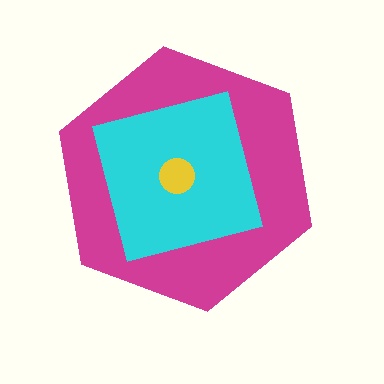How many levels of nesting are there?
3.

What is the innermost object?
The yellow circle.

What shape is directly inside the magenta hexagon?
The cyan square.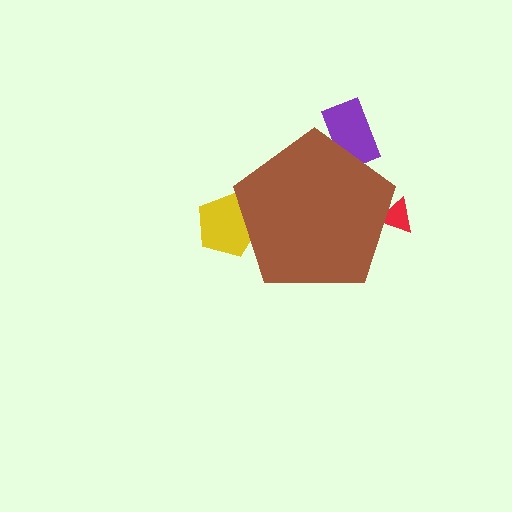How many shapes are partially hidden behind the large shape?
3 shapes are partially hidden.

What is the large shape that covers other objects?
A brown pentagon.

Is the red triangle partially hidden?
Yes, the red triangle is partially hidden behind the brown pentagon.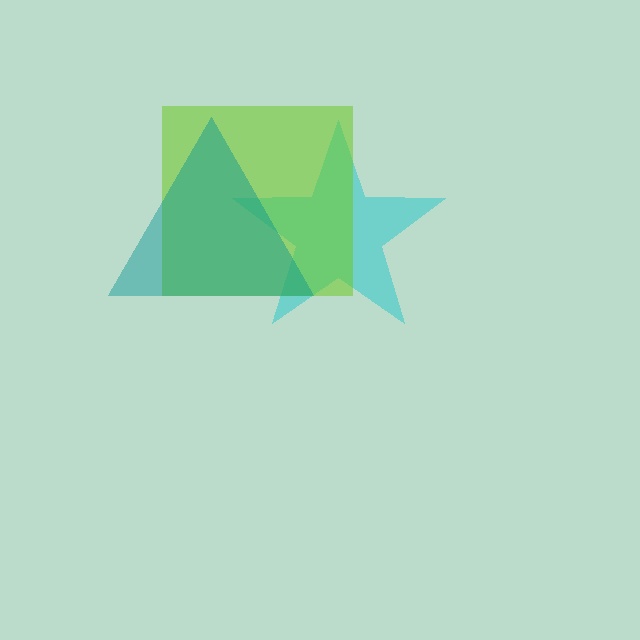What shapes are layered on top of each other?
The layered shapes are: a cyan star, a lime square, a teal triangle.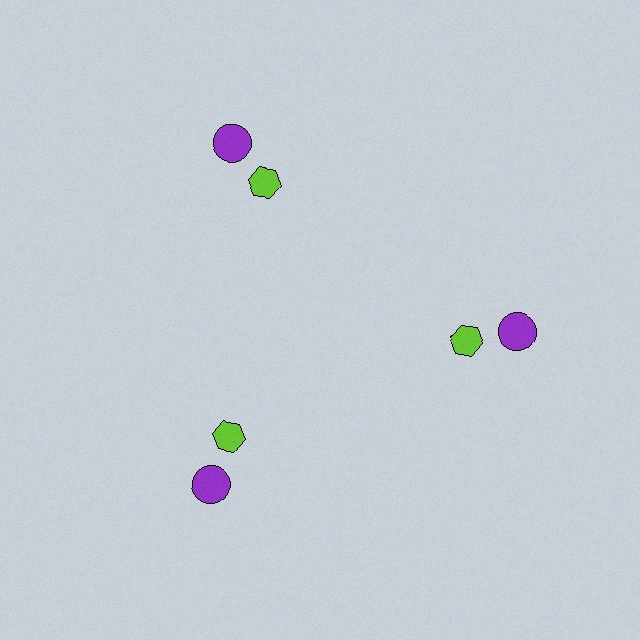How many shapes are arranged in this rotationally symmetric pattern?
There are 6 shapes, arranged in 3 groups of 2.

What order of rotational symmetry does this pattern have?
This pattern has 3-fold rotational symmetry.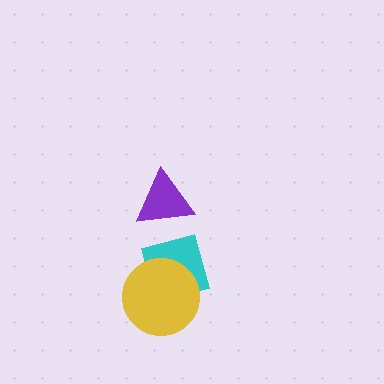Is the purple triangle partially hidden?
No, no other shape covers it.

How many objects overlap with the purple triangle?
0 objects overlap with the purple triangle.